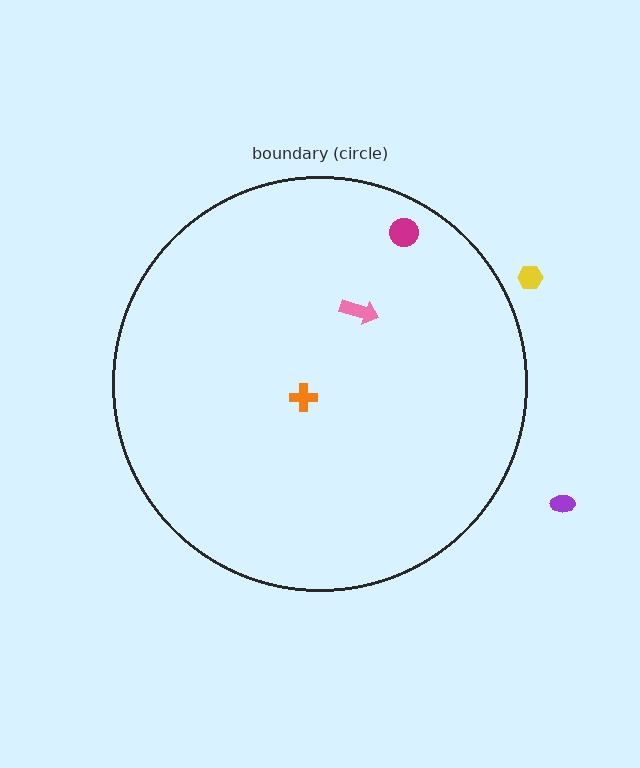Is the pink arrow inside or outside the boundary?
Inside.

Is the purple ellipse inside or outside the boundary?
Outside.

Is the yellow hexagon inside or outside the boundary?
Outside.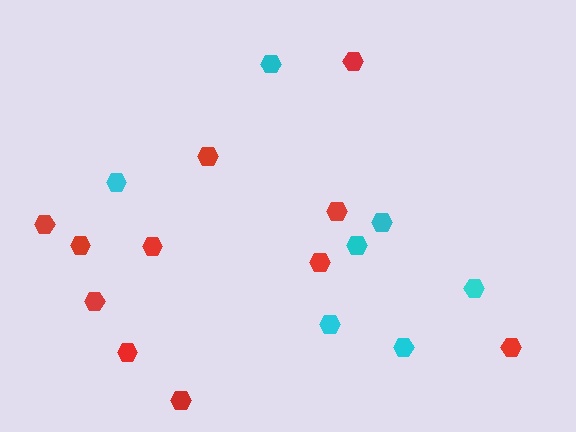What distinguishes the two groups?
There are 2 groups: one group of cyan hexagons (7) and one group of red hexagons (11).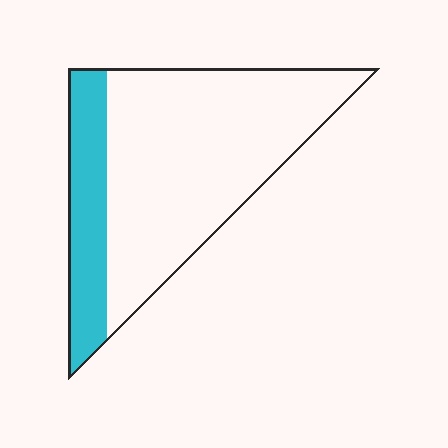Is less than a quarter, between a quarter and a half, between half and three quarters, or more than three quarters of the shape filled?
Less than a quarter.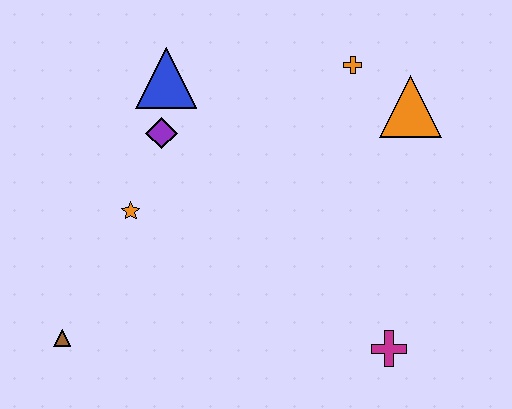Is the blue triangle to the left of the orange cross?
Yes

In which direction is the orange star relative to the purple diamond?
The orange star is below the purple diamond.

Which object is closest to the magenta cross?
The orange triangle is closest to the magenta cross.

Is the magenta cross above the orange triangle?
No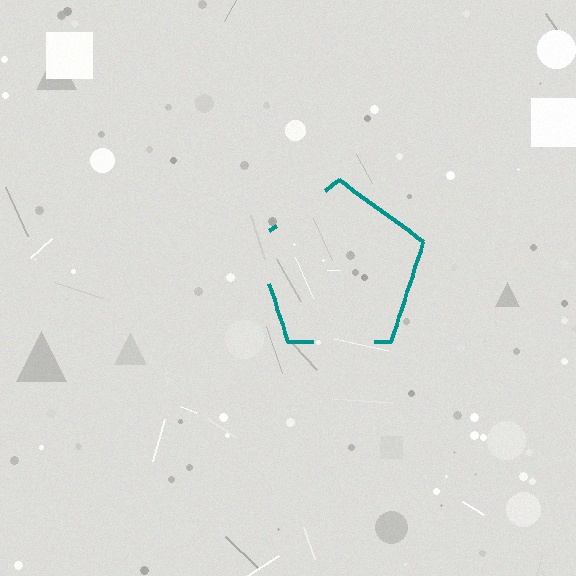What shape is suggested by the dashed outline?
The dashed outline suggests a pentagon.